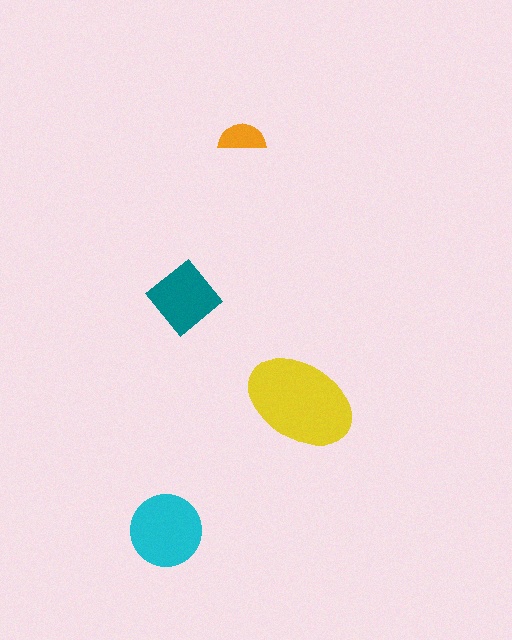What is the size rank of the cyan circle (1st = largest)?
2nd.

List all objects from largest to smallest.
The yellow ellipse, the cyan circle, the teal diamond, the orange semicircle.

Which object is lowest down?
The cyan circle is bottommost.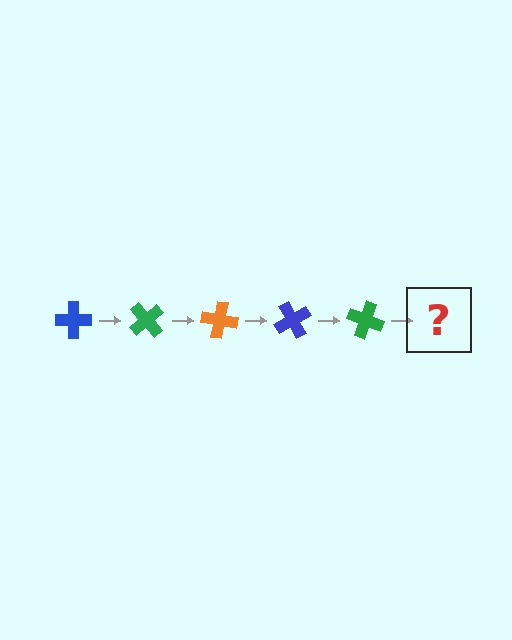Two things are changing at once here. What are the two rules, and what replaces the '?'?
The two rules are that it rotates 50 degrees each step and the color cycles through blue, green, and orange. The '?' should be an orange cross, rotated 250 degrees from the start.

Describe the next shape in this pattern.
It should be an orange cross, rotated 250 degrees from the start.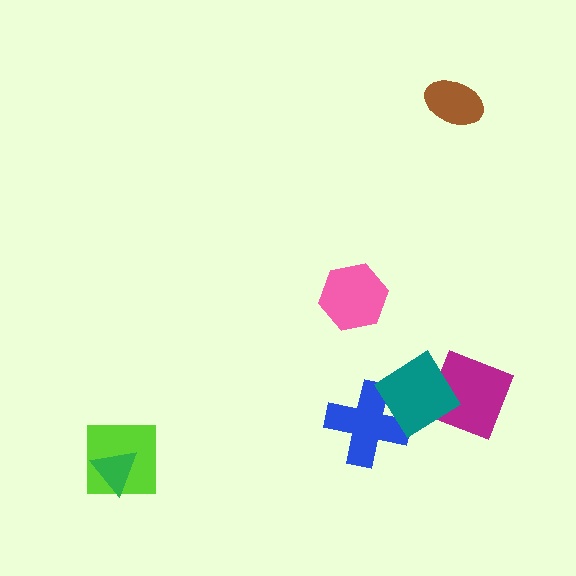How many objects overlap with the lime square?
1 object overlaps with the lime square.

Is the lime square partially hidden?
Yes, it is partially covered by another shape.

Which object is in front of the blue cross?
The teal diamond is in front of the blue cross.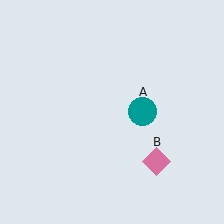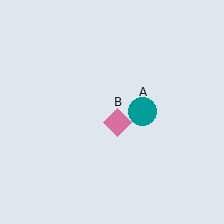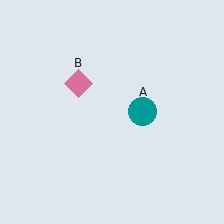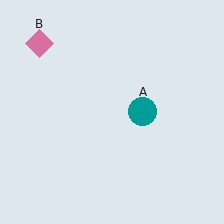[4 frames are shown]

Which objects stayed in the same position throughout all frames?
Teal circle (object A) remained stationary.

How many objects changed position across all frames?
1 object changed position: pink diamond (object B).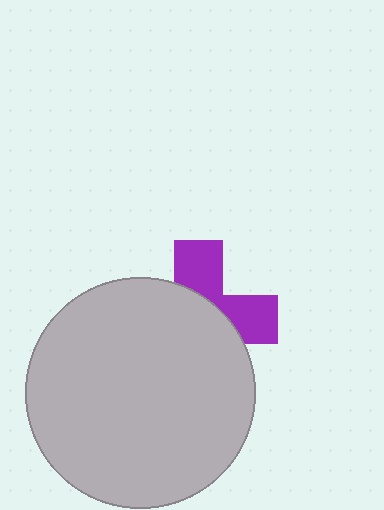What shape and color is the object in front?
The object in front is a light gray circle.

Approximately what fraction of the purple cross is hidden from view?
Roughly 63% of the purple cross is hidden behind the light gray circle.